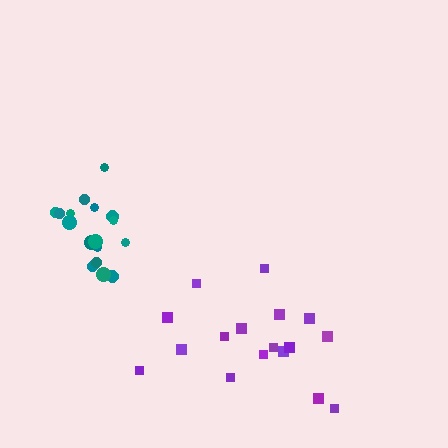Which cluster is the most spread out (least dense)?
Purple.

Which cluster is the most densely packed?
Teal.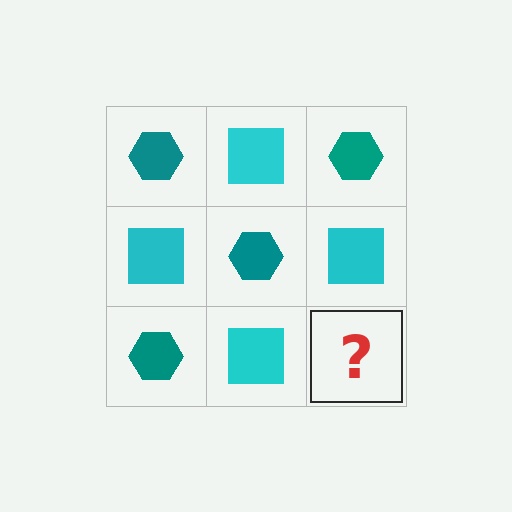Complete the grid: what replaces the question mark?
The question mark should be replaced with a teal hexagon.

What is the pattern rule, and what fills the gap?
The rule is that it alternates teal hexagon and cyan square in a checkerboard pattern. The gap should be filled with a teal hexagon.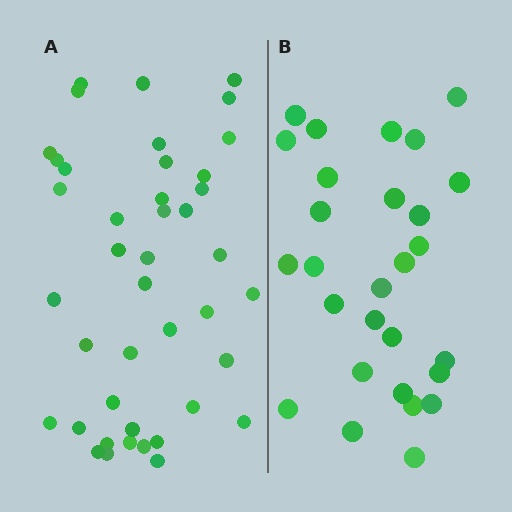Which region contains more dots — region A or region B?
Region A (the left region) has more dots.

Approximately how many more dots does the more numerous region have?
Region A has approximately 15 more dots than region B.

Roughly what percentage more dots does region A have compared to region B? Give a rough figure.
About 50% more.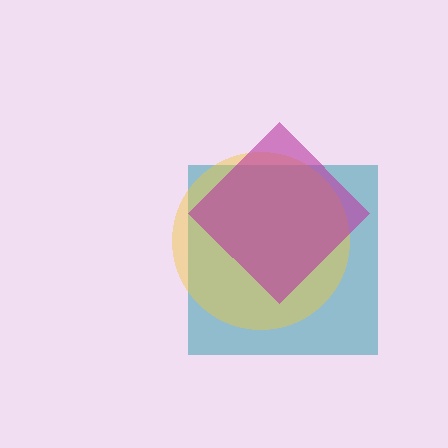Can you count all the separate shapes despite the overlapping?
Yes, there are 3 separate shapes.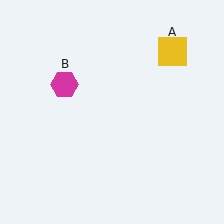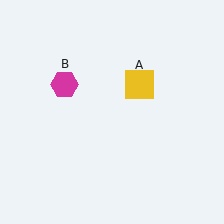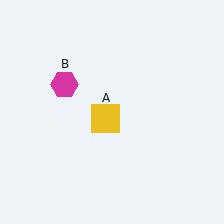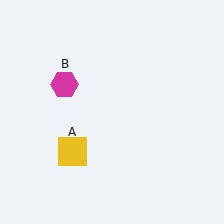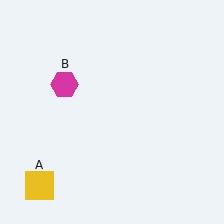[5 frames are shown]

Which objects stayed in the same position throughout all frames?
Magenta hexagon (object B) remained stationary.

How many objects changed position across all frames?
1 object changed position: yellow square (object A).